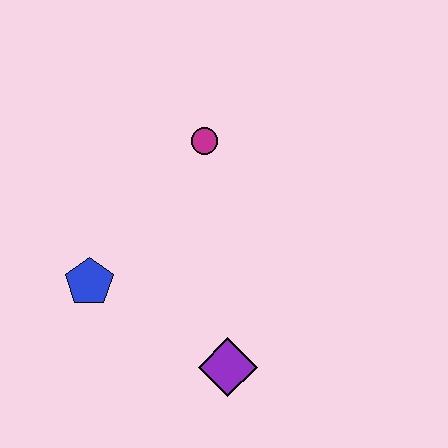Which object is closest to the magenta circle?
The blue pentagon is closest to the magenta circle.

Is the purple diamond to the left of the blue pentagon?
No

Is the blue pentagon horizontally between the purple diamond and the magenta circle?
No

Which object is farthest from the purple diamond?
The magenta circle is farthest from the purple diamond.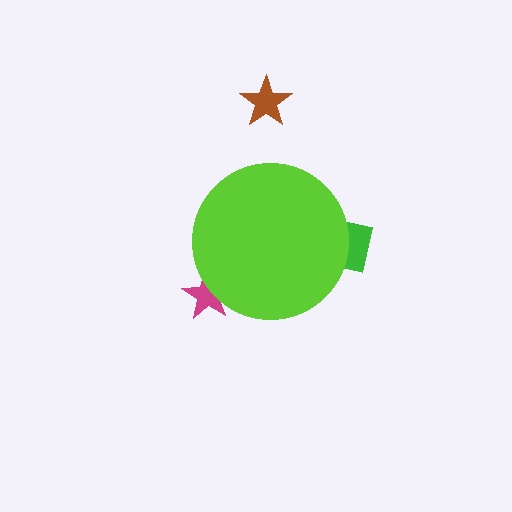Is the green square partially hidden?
Yes, the green square is partially hidden behind the lime circle.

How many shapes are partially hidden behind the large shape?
2 shapes are partially hidden.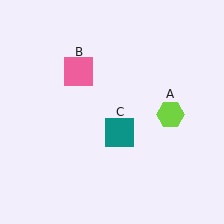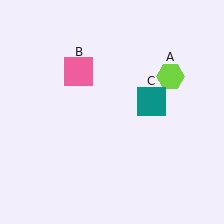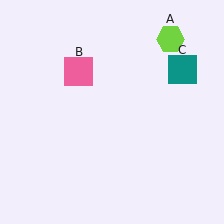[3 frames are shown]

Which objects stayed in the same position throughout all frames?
Pink square (object B) remained stationary.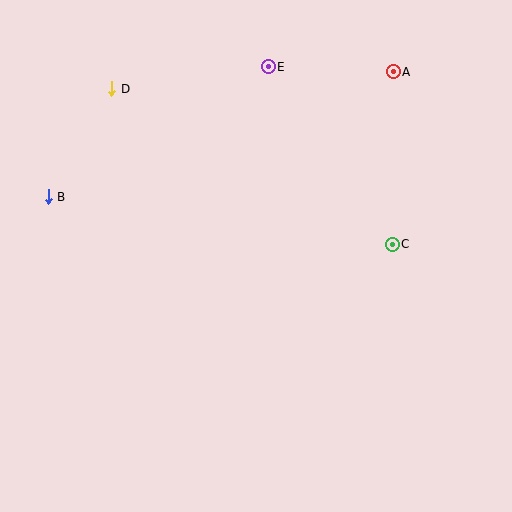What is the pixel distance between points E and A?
The distance between E and A is 125 pixels.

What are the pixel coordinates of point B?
Point B is at (48, 197).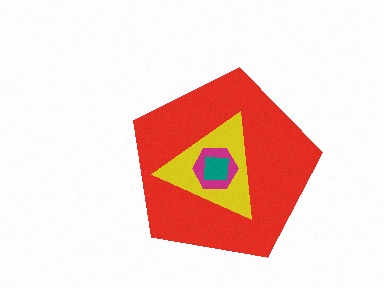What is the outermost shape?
The red pentagon.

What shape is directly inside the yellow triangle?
The magenta hexagon.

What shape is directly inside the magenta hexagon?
The teal square.